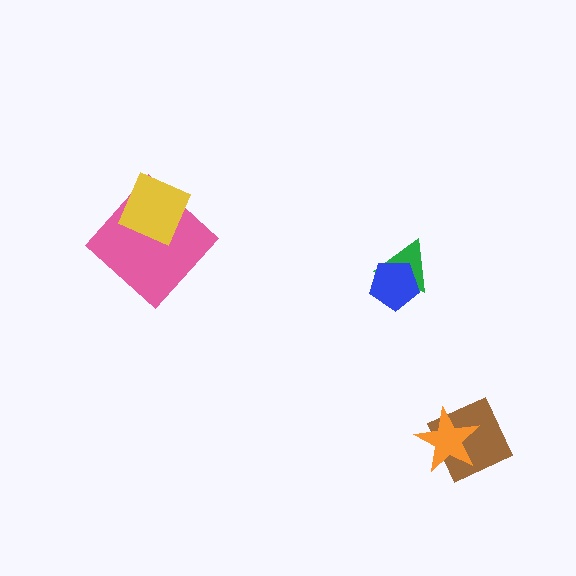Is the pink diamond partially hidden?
Yes, it is partially covered by another shape.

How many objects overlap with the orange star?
1 object overlaps with the orange star.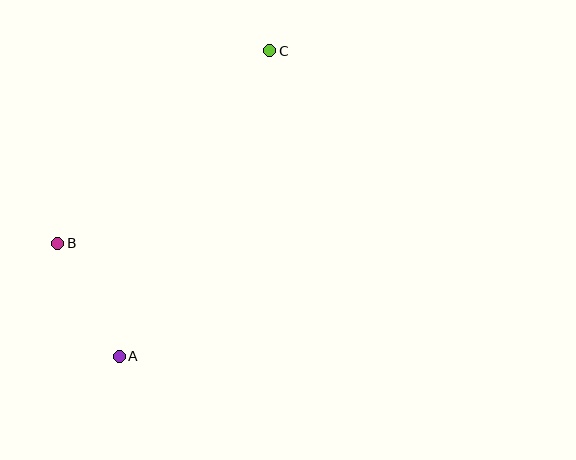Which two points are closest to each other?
Points A and B are closest to each other.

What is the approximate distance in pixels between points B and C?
The distance between B and C is approximately 286 pixels.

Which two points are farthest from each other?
Points A and C are farthest from each other.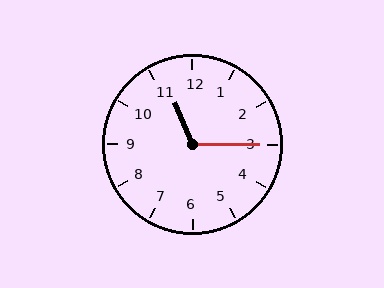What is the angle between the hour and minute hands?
Approximately 112 degrees.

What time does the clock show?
11:15.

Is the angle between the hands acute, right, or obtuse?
It is obtuse.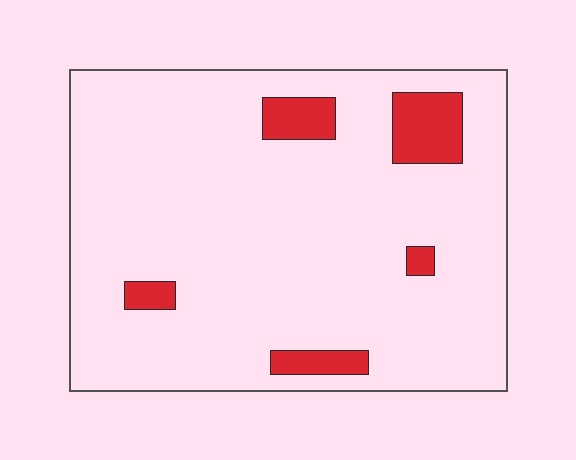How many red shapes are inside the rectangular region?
5.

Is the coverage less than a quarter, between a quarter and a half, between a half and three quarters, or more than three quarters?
Less than a quarter.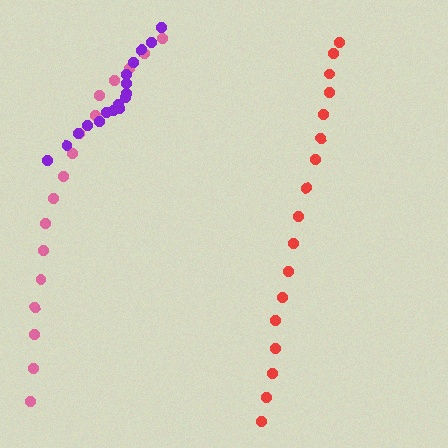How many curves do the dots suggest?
There are 3 distinct paths.